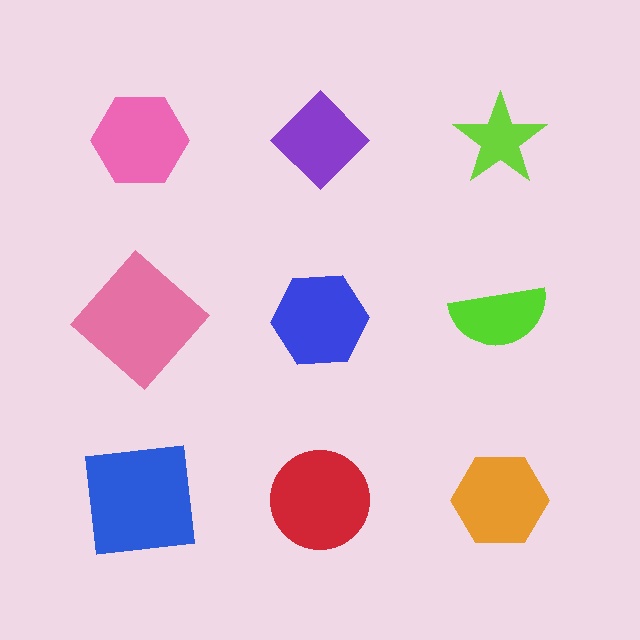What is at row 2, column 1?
A pink diamond.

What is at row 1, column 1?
A pink hexagon.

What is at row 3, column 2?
A red circle.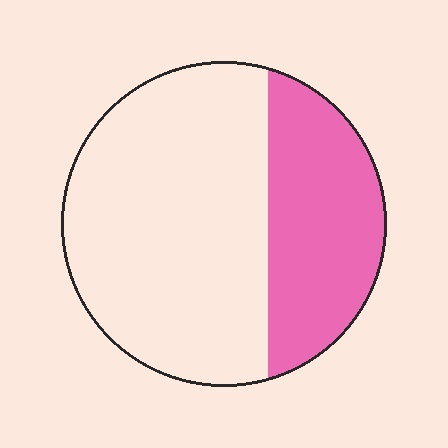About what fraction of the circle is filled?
About one third (1/3).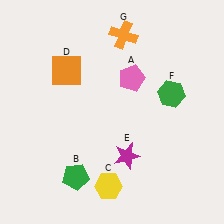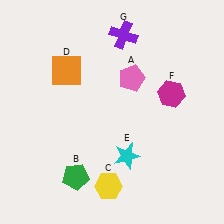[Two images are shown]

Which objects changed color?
E changed from magenta to cyan. F changed from green to magenta. G changed from orange to purple.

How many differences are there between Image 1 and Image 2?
There are 3 differences between the two images.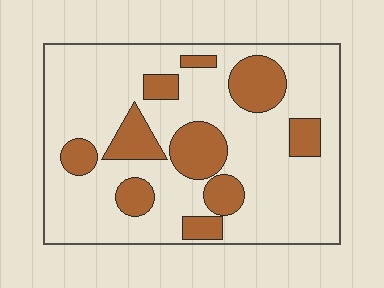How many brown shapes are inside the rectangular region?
10.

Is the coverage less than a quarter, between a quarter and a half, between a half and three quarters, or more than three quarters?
Less than a quarter.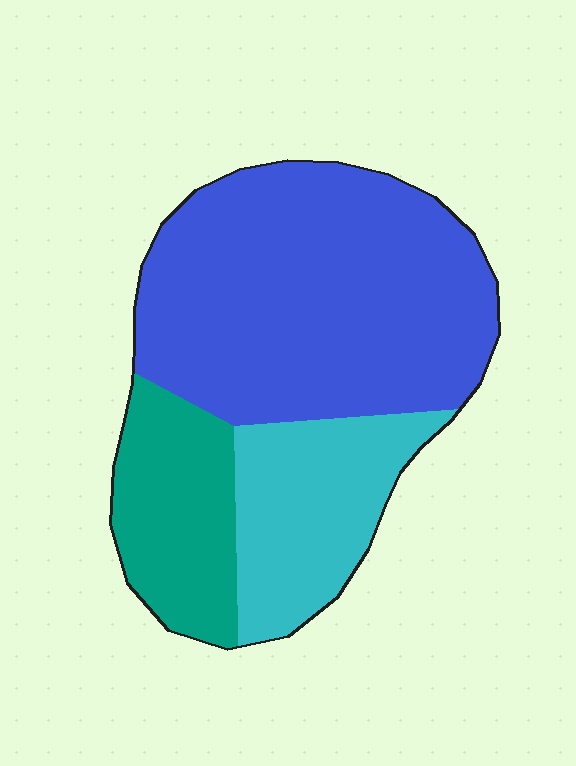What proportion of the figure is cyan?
Cyan covers 23% of the figure.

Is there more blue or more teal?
Blue.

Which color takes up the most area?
Blue, at roughly 60%.